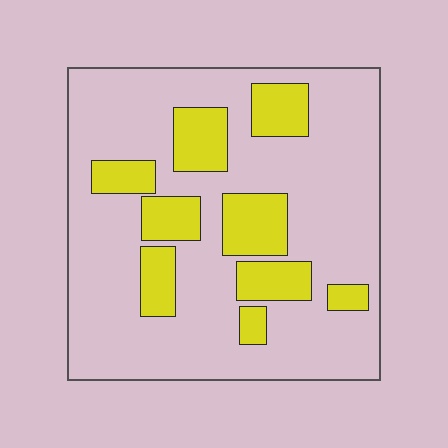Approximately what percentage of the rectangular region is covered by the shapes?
Approximately 25%.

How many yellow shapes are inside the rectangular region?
9.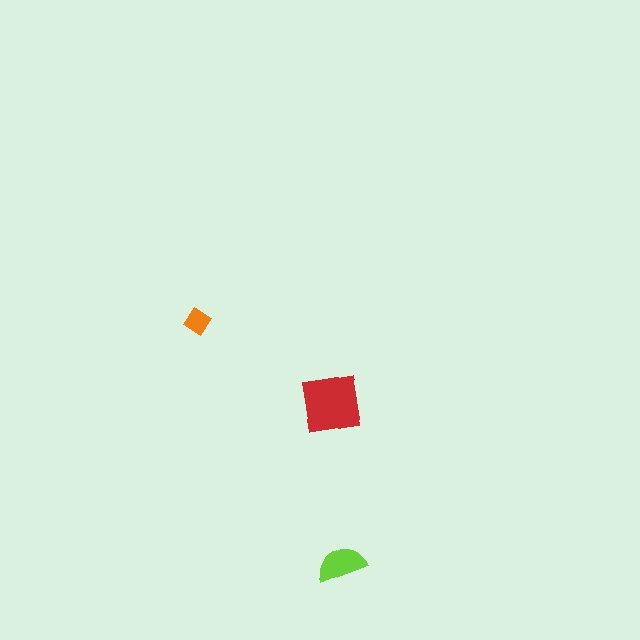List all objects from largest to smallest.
The red square, the lime semicircle, the orange diamond.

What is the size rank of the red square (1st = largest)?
1st.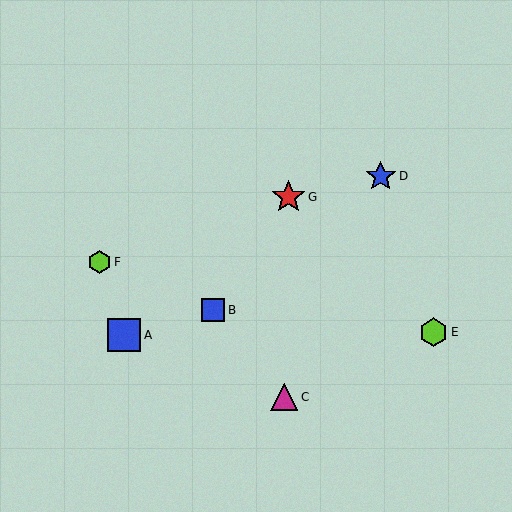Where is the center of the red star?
The center of the red star is at (289, 197).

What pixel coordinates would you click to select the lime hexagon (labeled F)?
Click at (99, 262) to select the lime hexagon F.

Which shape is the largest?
The red star (labeled G) is the largest.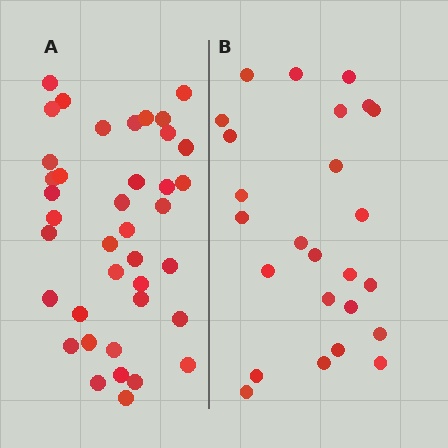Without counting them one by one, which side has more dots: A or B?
Region A (the left region) has more dots.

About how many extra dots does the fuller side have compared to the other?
Region A has approximately 15 more dots than region B.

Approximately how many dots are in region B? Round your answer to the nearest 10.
About 20 dots. (The exact count is 25, which rounds to 20.)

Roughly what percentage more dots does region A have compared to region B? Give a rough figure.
About 55% more.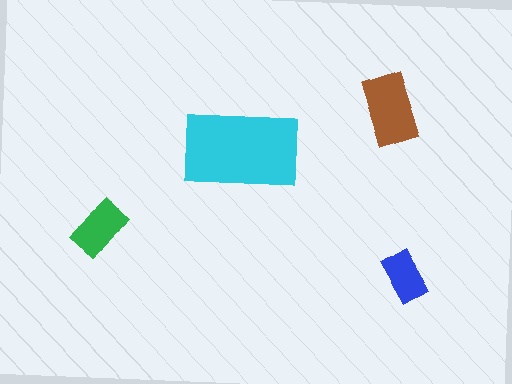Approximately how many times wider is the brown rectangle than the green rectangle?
About 1.5 times wider.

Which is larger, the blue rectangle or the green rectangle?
The green one.